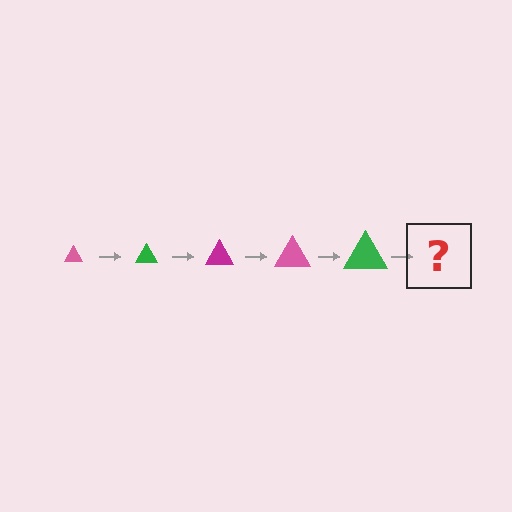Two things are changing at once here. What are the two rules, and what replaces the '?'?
The two rules are that the triangle grows larger each step and the color cycles through pink, green, and magenta. The '?' should be a magenta triangle, larger than the previous one.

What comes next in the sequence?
The next element should be a magenta triangle, larger than the previous one.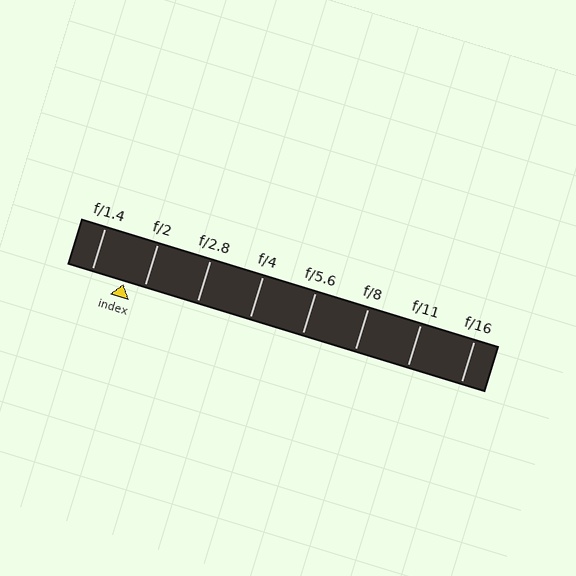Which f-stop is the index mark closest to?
The index mark is closest to f/2.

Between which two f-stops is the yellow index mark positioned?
The index mark is between f/1.4 and f/2.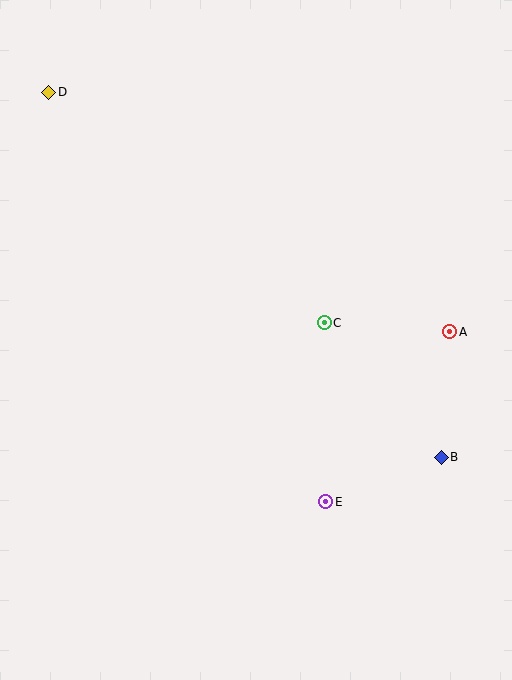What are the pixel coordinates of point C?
Point C is at (324, 323).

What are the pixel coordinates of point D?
Point D is at (49, 92).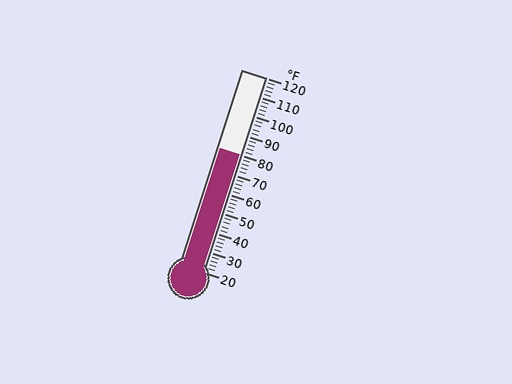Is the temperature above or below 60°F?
The temperature is above 60°F.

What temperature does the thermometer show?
The thermometer shows approximately 80°F.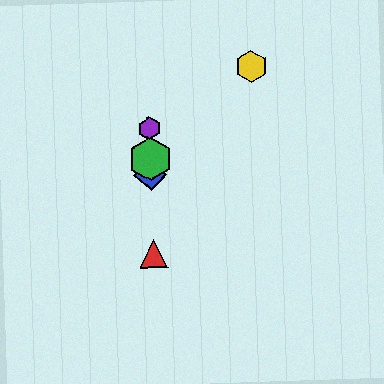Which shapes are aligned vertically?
The red triangle, the blue diamond, the green hexagon, the purple hexagon are aligned vertically.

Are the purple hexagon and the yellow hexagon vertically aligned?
No, the purple hexagon is at x≈149 and the yellow hexagon is at x≈251.